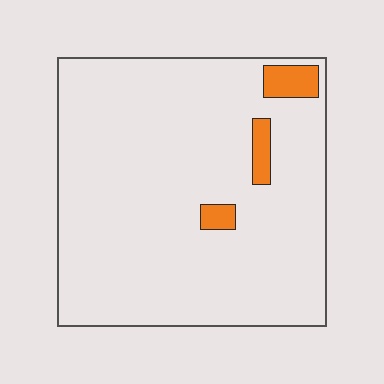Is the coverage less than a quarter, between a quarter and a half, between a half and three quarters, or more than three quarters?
Less than a quarter.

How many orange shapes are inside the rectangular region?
3.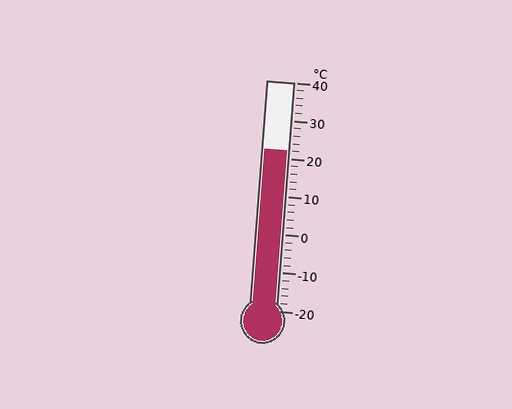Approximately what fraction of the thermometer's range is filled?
The thermometer is filled to approximately 70% of its range.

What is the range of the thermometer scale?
The thermometer scale ranges from -20°C to 40°C.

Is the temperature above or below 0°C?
The temperature is above 0°C.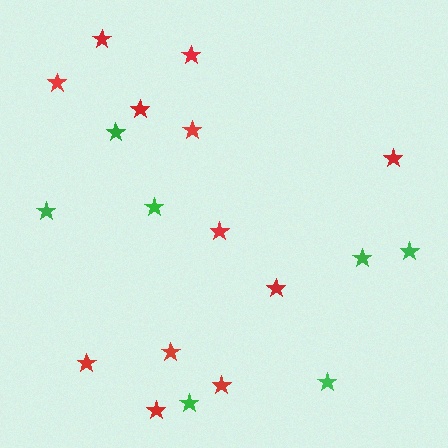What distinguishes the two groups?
There are 2 groups: one group of red stars (12) and one group of green stars (7).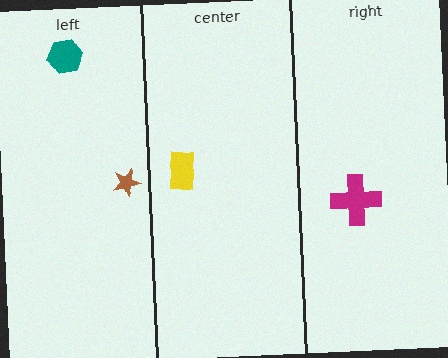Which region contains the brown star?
The left region.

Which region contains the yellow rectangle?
The center region.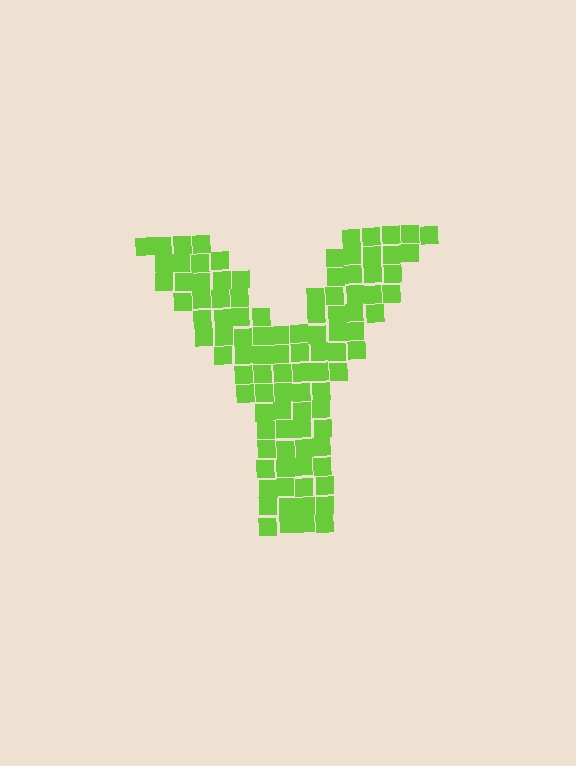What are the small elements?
The small elements are squares.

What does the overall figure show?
The overall figure shows the letter Y.